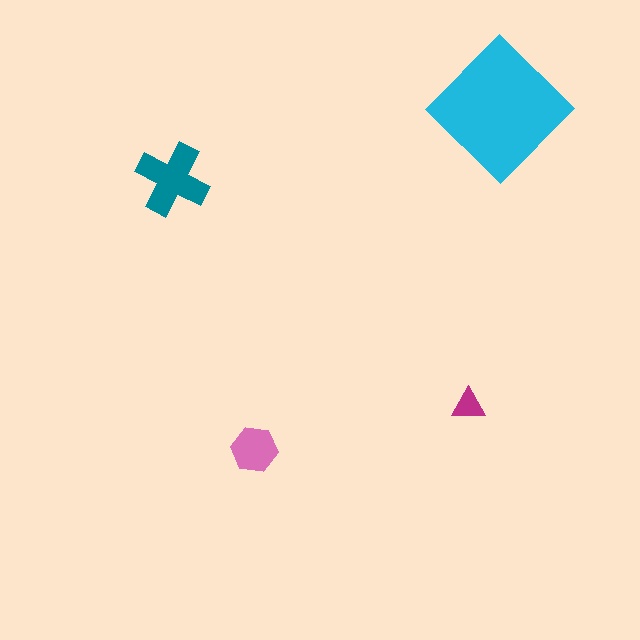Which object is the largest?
The cyan diamond.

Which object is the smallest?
The magenta triangle.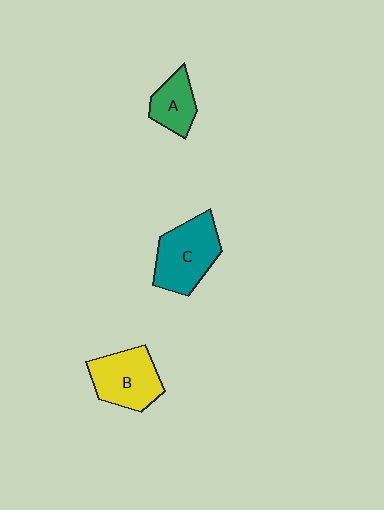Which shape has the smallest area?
Shape A (green).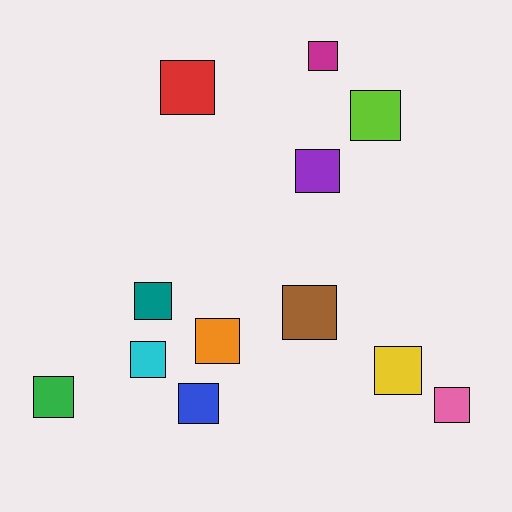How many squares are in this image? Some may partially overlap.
There are 12 squares.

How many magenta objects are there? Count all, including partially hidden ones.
There is 1 magenta object.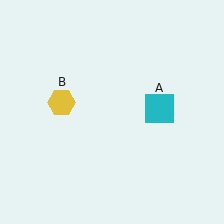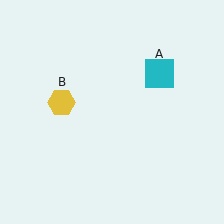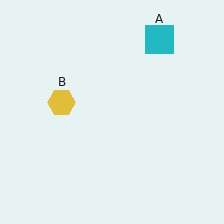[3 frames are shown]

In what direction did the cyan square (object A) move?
The cyan square (object A) moved up.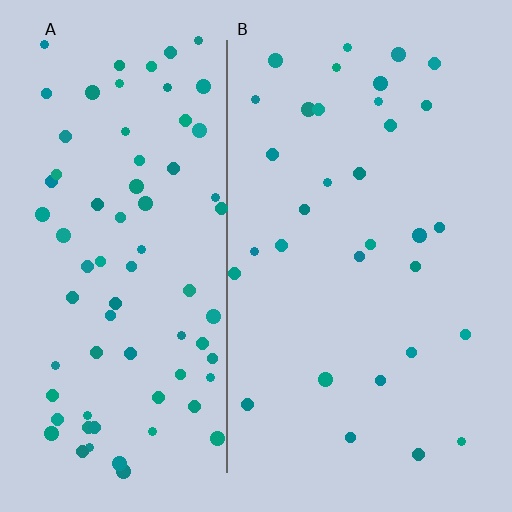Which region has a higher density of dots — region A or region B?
A (the left).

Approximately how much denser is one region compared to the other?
Approximately 2.4× — region A over region B.